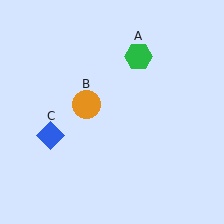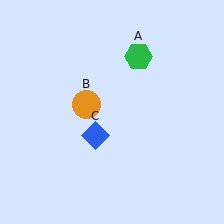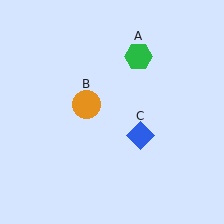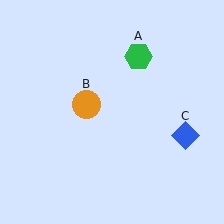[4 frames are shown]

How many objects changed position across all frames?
1 object changed position: blue diamond (object C).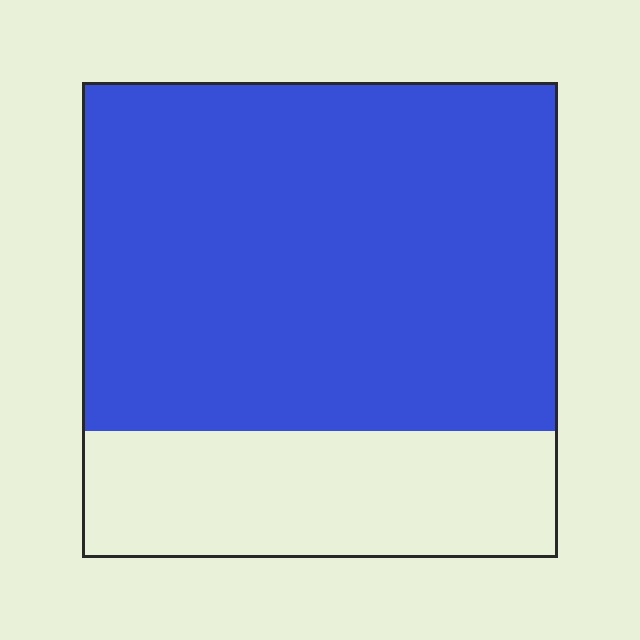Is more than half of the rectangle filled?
Yes.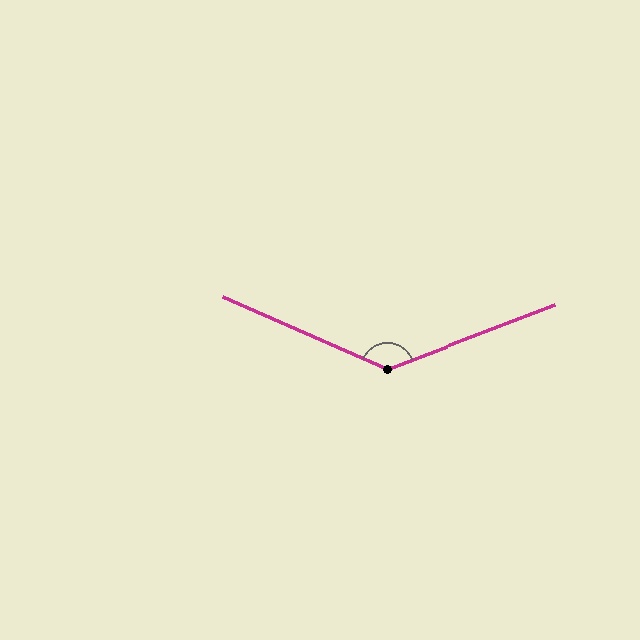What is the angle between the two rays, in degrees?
Approximately 135 degrees.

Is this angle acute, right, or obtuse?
It is obtuse.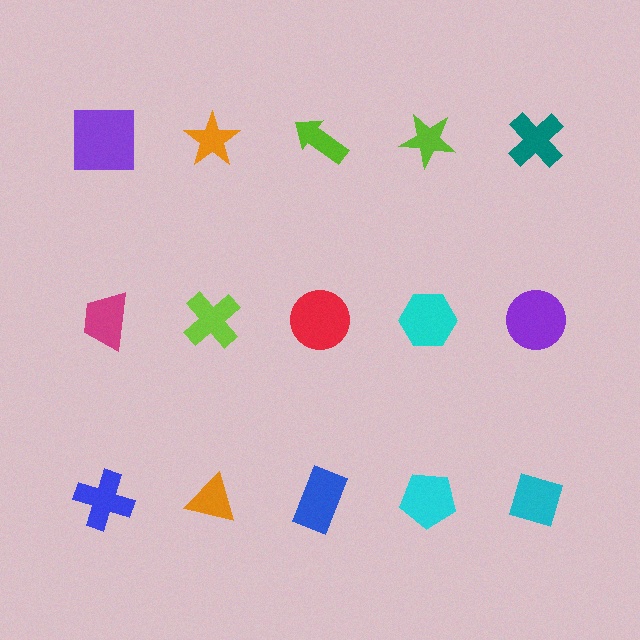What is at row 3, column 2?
An orange triangle.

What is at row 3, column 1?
A blue cross.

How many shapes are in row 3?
5 shapes.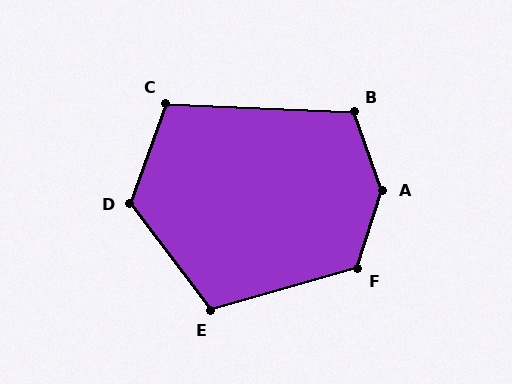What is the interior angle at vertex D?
Approximately 123 degrees (obtuse).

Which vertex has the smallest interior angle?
C, at approximately 107 degrees.